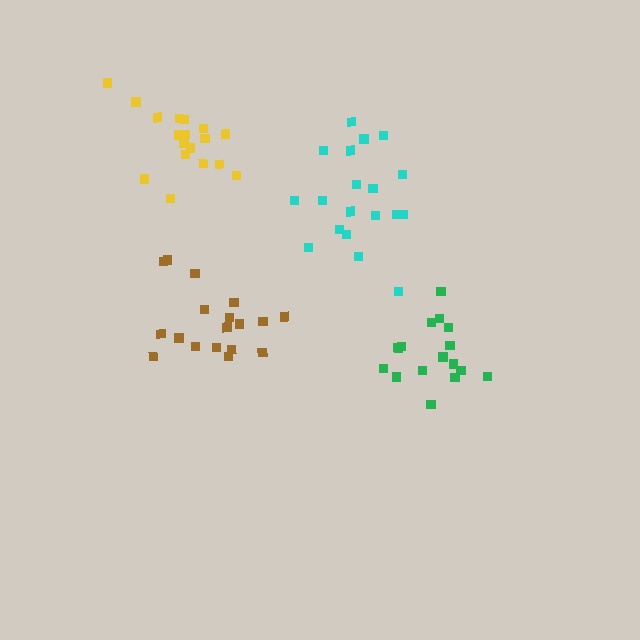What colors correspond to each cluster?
The clusters are colored: cyan, green, yellow, brown.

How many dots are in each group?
Group 1: 19 dots, Group 2: 16 dots, Group 3: 18 dots, Group 4: 18 dots (71 total).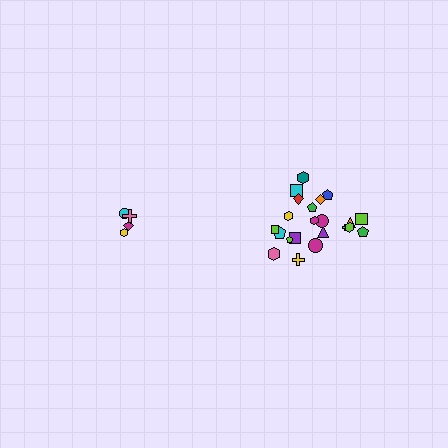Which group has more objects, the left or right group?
The right group.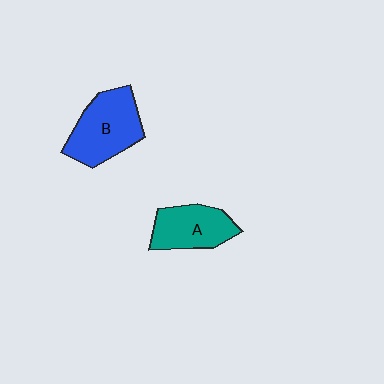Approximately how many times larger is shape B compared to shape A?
Approximately 1.3 times.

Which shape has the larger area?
Shape B (blue).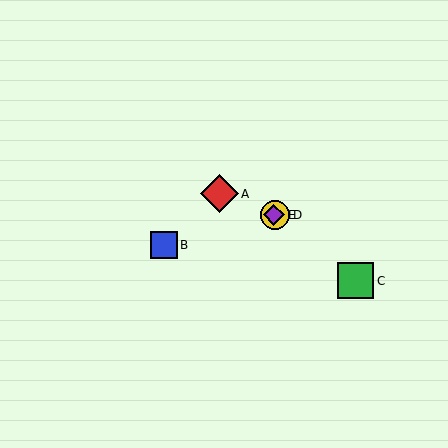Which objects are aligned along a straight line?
Objects A, D, E are aligned along a straight line.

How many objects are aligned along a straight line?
3 objects (A, D, E) are aligned along a straight line.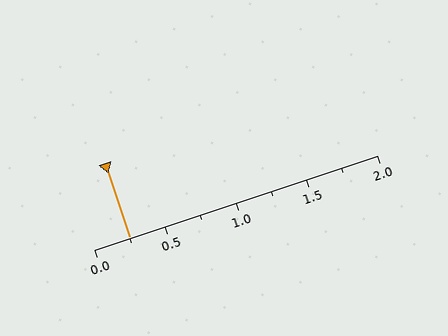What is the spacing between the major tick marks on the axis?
The major ticks are spaced 0.5 apart.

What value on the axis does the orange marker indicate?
The marker indicates approximately 0.25.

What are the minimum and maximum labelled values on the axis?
The axis runs from 0.0 to 2.0.